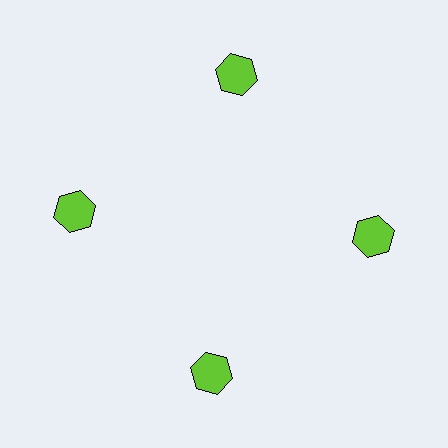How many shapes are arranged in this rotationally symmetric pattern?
There are 4 shapes, arranged in 4 groups of 1.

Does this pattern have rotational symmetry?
Yes, this pattern has 4-fold rotational symmetry. It looks the same after rotating 90 degrees around the center.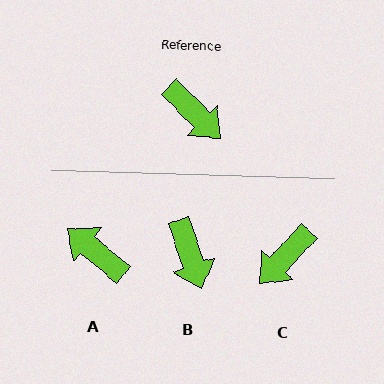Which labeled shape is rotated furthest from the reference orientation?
A, about 175 degrees away.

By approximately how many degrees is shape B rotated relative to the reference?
Approximately 26 degrees clockwise.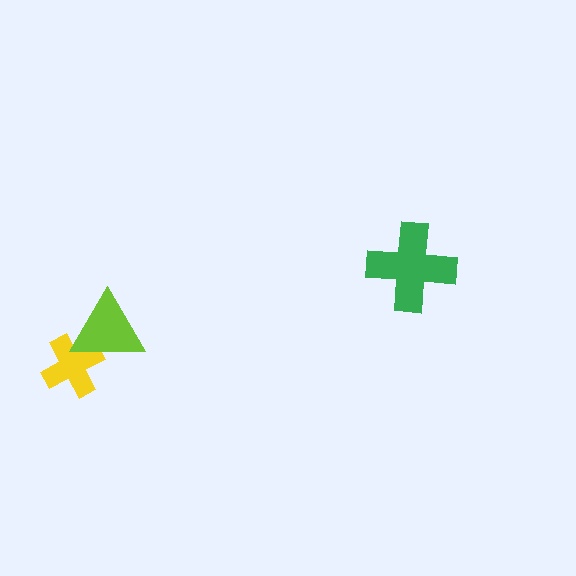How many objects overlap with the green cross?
0 objects overlap with the green cross.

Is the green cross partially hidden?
No, no other shape covers it.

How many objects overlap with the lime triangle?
1 object overlaps with the lime triangle.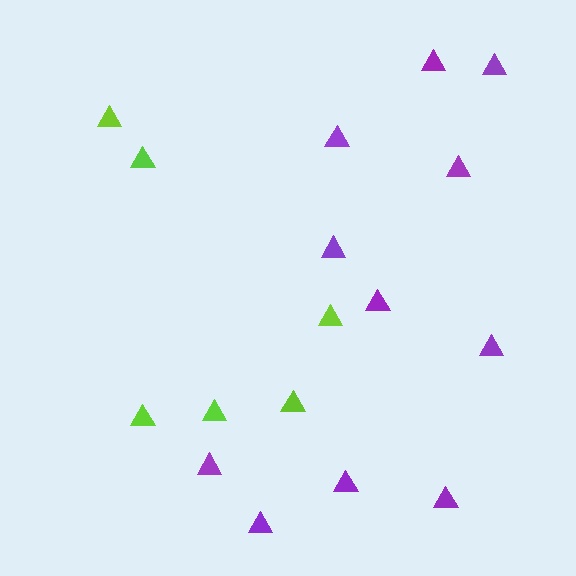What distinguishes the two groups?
There are 2 groups: one group of purple triangles (11) and one group of lime triangles (6).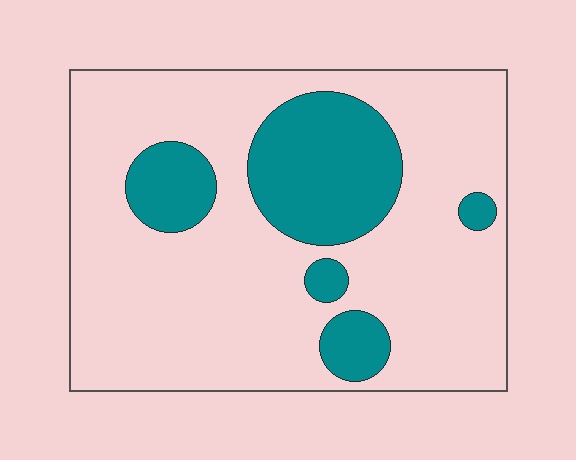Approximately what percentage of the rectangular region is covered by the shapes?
Approximately 25%.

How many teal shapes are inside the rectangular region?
5.